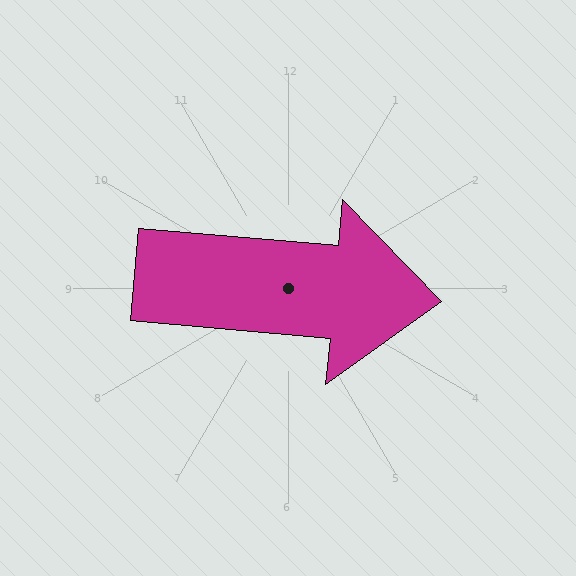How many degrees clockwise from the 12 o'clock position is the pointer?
Approximately 95 degrees.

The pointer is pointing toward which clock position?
Roughly 3 o'clock.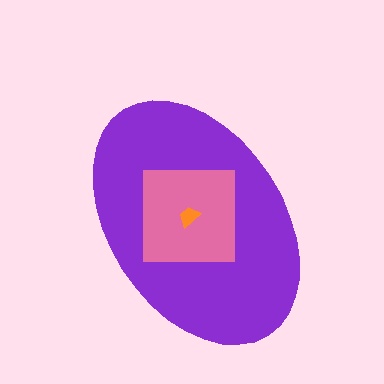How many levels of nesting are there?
3.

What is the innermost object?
The orange trapezoid.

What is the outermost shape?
The purple ellipse.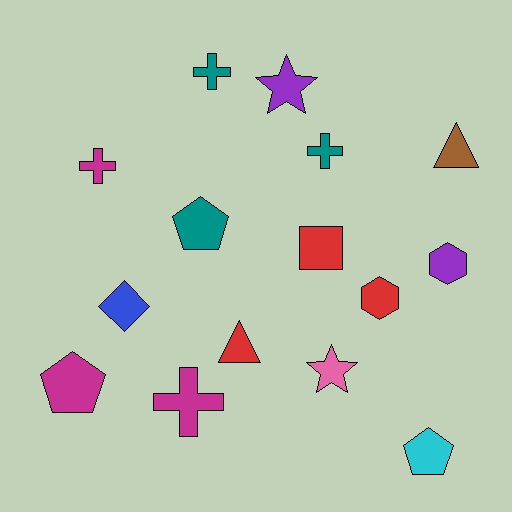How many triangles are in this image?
There are 2 triangles.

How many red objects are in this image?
There are 3 red objects.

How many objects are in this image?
There are 15 objects.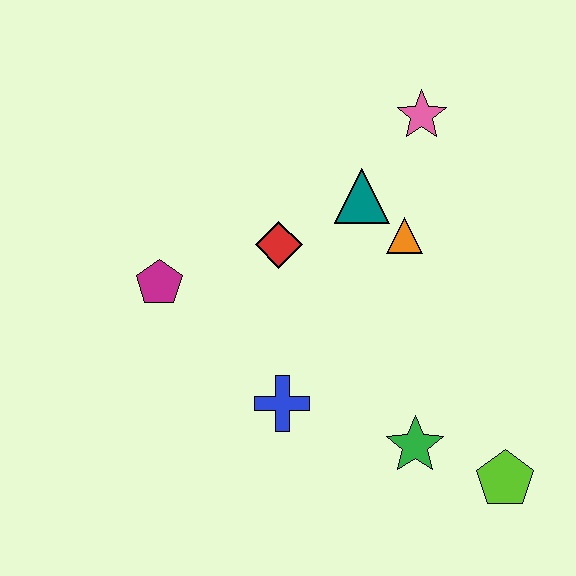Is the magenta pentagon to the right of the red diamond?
No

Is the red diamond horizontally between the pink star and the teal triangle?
No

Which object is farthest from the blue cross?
The pink star is farthest from the blue cross.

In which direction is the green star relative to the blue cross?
The green star is to the right of the blue cross.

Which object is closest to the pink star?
The teal triangle is closest to the pink star.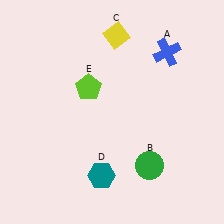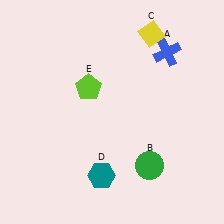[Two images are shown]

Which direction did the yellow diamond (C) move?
The yellow diamond (C) moved right.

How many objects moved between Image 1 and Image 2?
1 object moved between the two images.